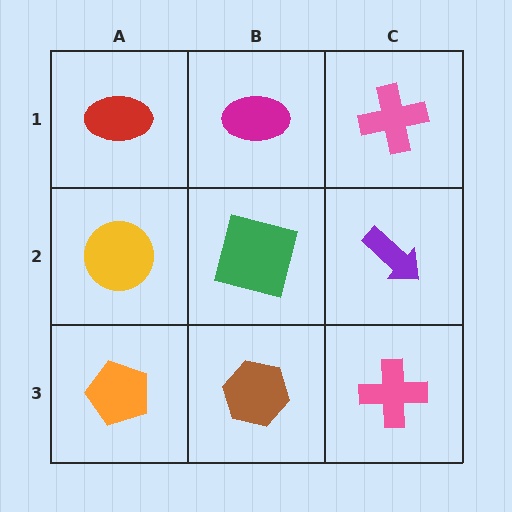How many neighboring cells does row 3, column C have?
2.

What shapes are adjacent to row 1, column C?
A purple arrow (row 2, column C), a magenta ellipse (row 1, column B).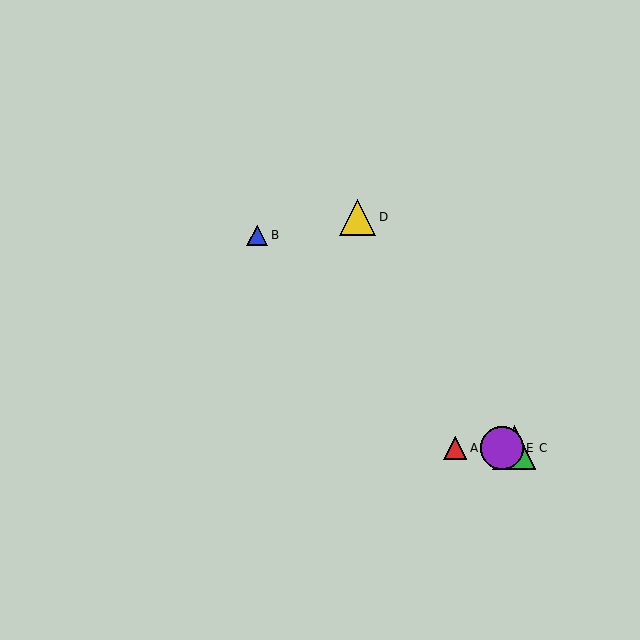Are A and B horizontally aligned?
No, A is at y≈448 and B is at y≈235.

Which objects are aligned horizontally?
Objects A, C, E are aligned horizontally.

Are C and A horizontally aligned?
Yes, both are at y≈448.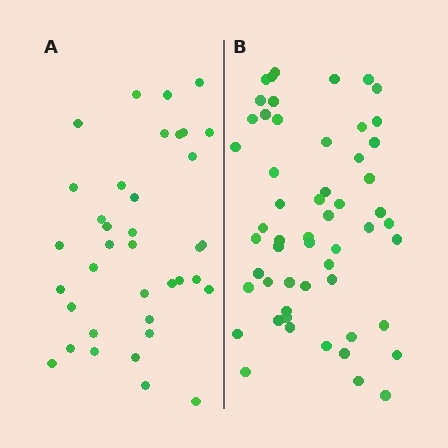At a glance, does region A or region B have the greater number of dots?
Region B (the right region) has more dots.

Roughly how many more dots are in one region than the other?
Region B has approximately 20 more dots than region A.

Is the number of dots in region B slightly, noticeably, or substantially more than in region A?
Region B has substantially more. The ratio is roughly 1.5 to 1.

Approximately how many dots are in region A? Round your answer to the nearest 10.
About 40 dots. (The exact count is 37, which rounds to 40.)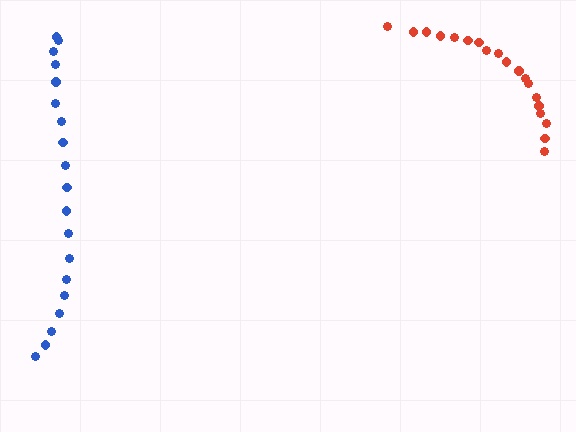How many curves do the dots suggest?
There are 2 distinct paths.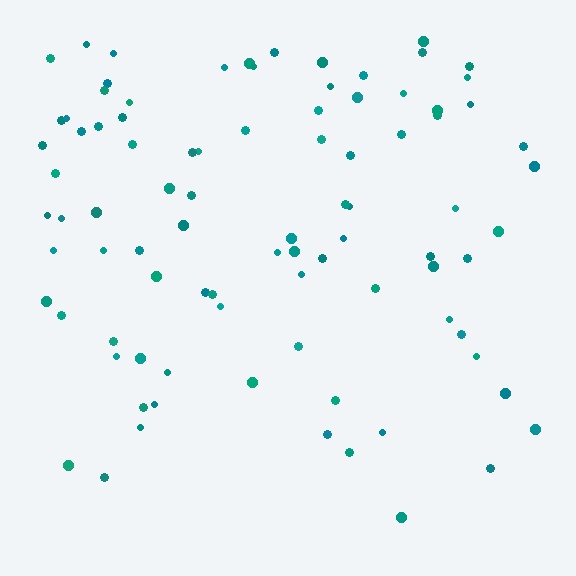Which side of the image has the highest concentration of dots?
The top.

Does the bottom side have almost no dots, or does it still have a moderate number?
Still a moderate number, just noticeably fewer than the top.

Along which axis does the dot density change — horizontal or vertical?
Vertical.